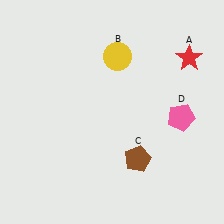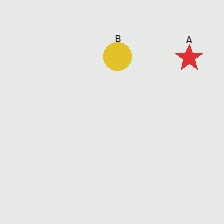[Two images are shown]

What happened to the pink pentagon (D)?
The pink pentagon (D) was removed in Image 2. It was in the bottom-right area of Image 1.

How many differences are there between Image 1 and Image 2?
There are 2 differences between the two images.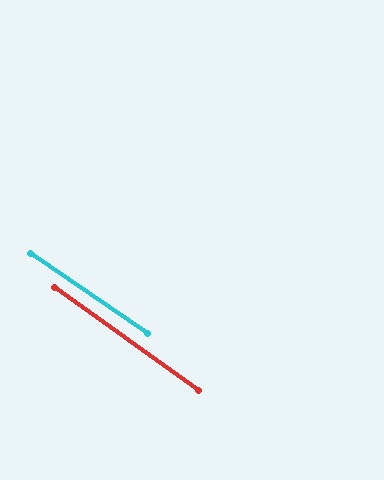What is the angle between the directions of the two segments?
Approximately 1 degree.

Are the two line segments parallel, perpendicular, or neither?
Parallel — their directions differ by only 1.2°.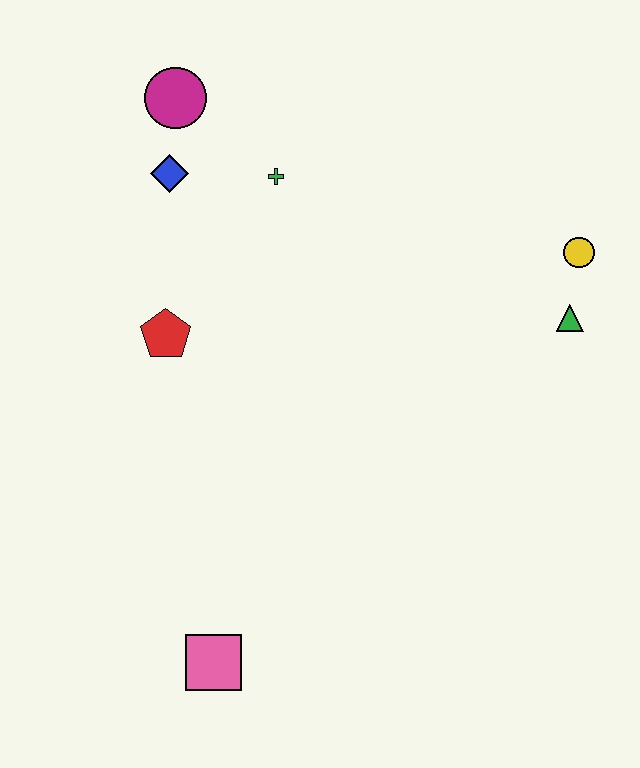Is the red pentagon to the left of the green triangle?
Yes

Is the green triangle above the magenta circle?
No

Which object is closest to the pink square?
The red pentagon is closest to the pink square.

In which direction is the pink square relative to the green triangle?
The pink square is to the left of the green triangle.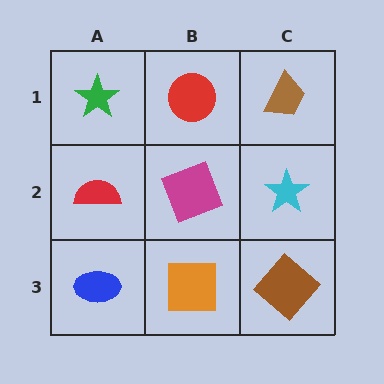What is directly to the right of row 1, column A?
A red circle.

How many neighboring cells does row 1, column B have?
3.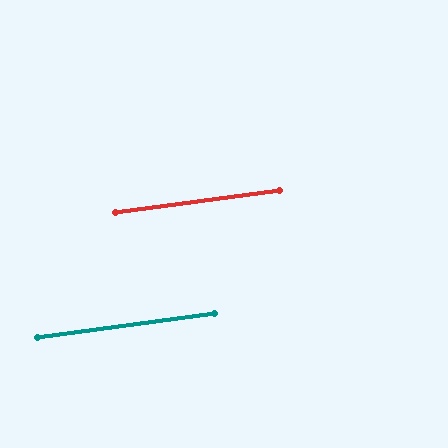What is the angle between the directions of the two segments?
Approximately 0 degrees.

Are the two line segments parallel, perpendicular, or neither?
Parallel — their directions differ by only 0.1°.